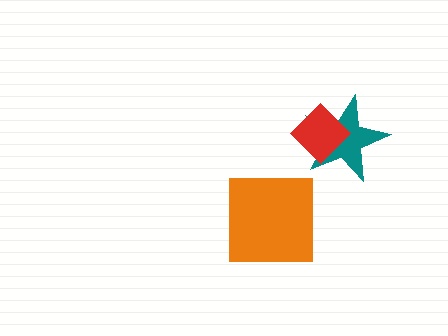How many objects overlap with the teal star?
1 object overlaps with the teal star.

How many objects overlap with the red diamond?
1 object overlaps with the red diamond.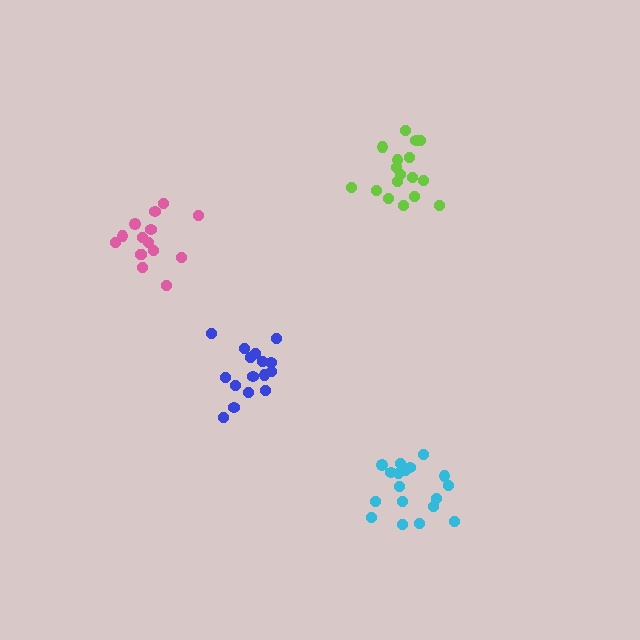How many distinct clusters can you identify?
There are 4 distinct clusters.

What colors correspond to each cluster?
The clusters are colored: pink, cyan, lime, blue.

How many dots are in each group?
Group 1: 15 dots, Group 2: 18 dots, Group 3: 17 dots, Group 4: 16 dots (66 total).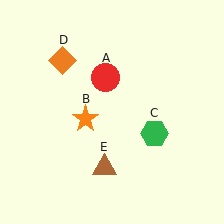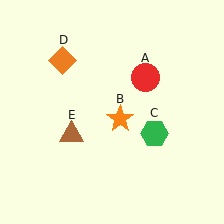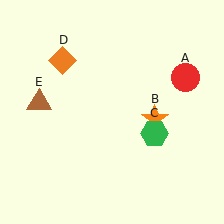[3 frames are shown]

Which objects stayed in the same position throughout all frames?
Green hexagon (object C) and orange diamond (object D) remained stationary.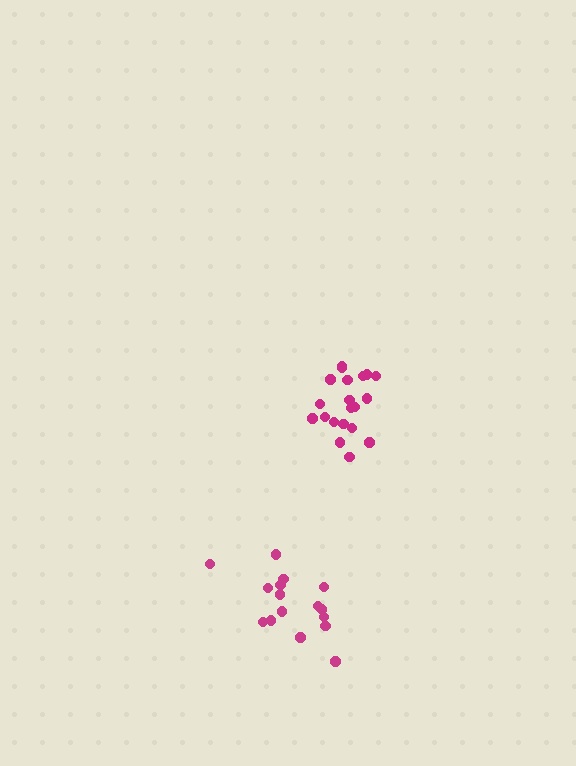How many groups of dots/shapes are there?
There are 2 groups.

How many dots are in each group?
Group 1: 16 dots, Group 2: 20 dots (36 total).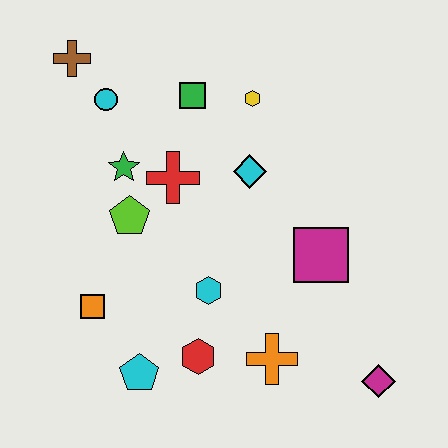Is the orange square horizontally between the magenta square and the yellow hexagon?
No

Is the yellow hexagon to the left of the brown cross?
No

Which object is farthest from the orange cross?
The brown cross is farthest from the orange cross.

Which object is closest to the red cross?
The green star is closest to the red cross.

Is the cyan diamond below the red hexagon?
No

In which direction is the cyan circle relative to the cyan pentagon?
The cyan circle is above the cyan pentagon.